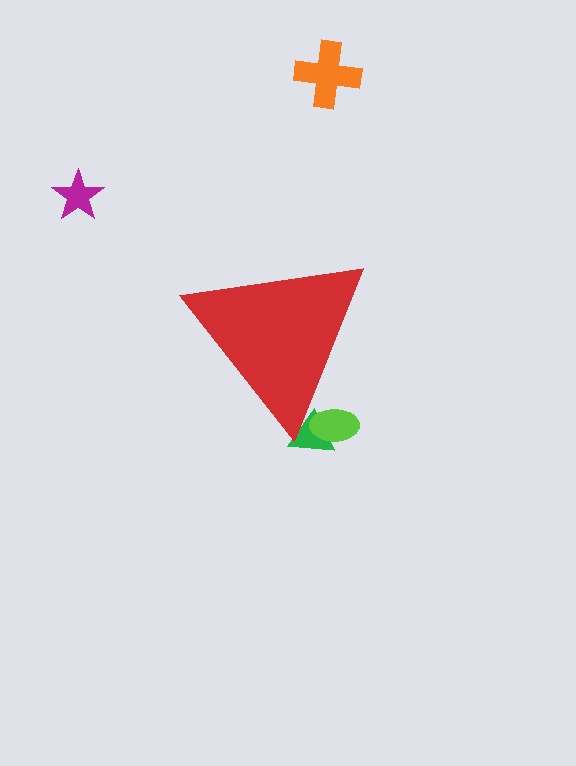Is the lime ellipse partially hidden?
Yes, the lime ellipse is partially hidden behind the red triangle.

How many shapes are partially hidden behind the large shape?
2 shapes are partially hidden.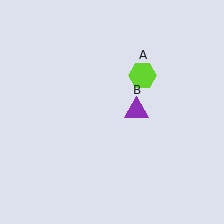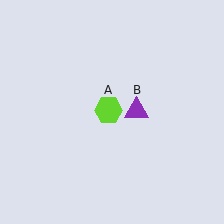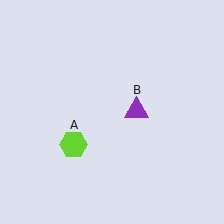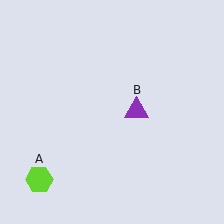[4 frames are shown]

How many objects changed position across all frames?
1 object changed position: lime hexagon (object A).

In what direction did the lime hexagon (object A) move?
The lime hexagon (object A) moved down and to the left.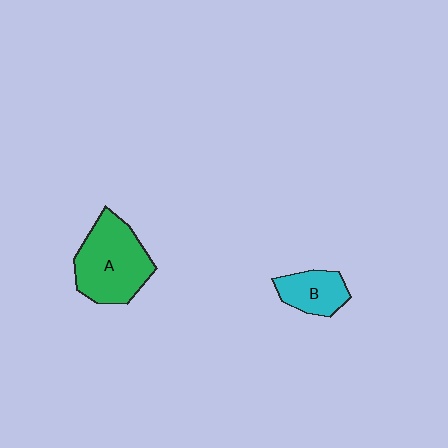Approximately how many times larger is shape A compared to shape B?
Approximately 2.0 times.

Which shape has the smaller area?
Shape B (cyan).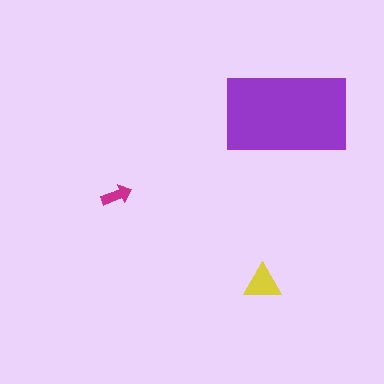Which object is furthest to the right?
The purple rectangle is rightmost.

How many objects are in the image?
There are 3 objects in the image.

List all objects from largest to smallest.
The purple rectangle, the yellow triangle, the magenta arrow.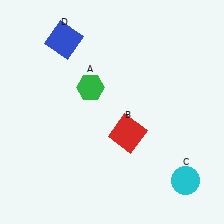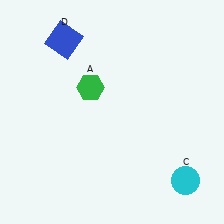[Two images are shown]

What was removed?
The red square (B) was removed in Image 2.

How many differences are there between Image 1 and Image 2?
There is 1 difference between the two images.